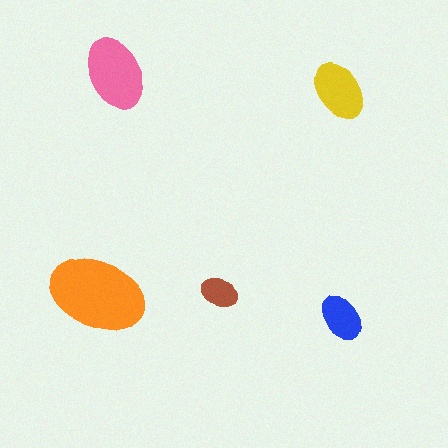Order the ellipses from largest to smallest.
the orange one, the pink one, the yellow one, the blue one, the brown one.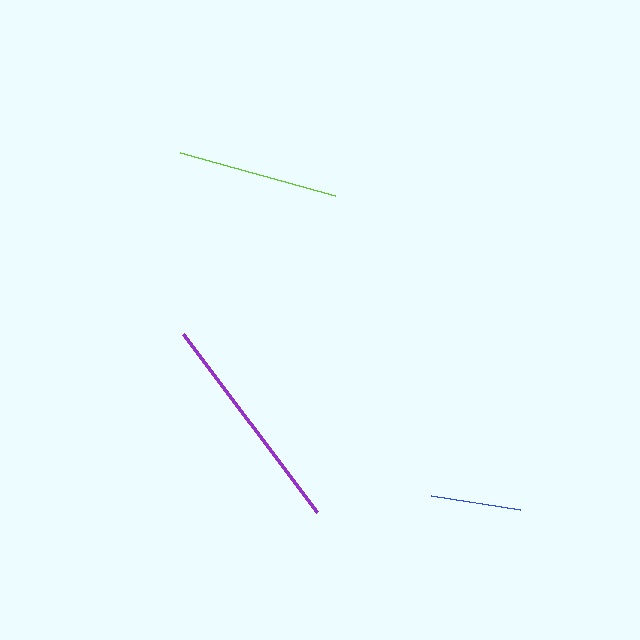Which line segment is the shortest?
The blue line is the shortest at approximately 89 pixels.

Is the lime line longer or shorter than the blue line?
The lime line is longer than the blue line.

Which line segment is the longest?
The purple line is the longest at approximately 223 pixels.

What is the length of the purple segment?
The purple segment is approximately 223 pixels long.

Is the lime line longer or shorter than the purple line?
The purple line is longer than the lime line.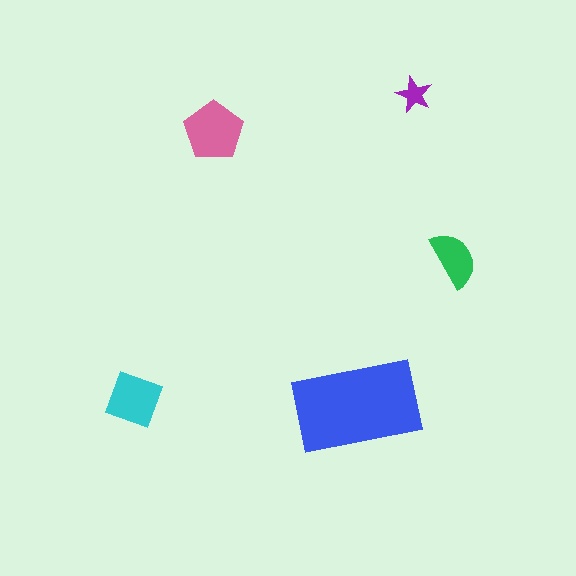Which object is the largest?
The blue rectangle.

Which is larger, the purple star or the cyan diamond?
The cyan diamond.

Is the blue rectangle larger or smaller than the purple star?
Larger.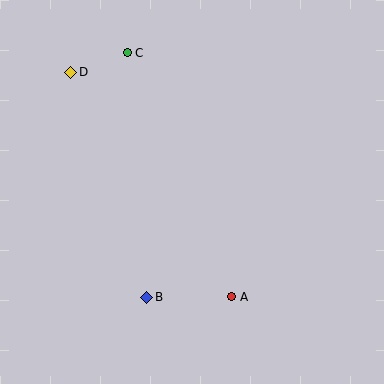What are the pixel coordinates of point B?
Point B is at (147, 297).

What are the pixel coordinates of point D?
Point D is at (71, 72).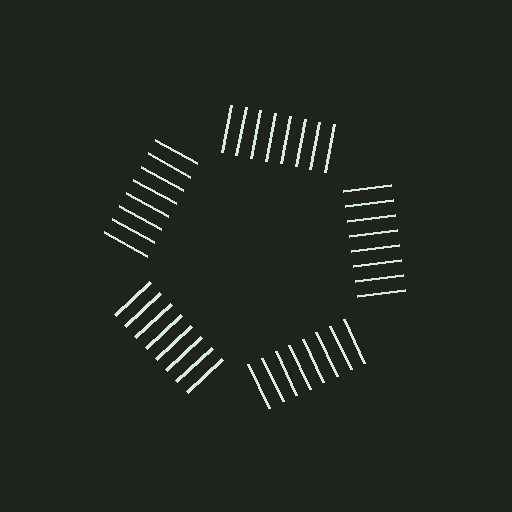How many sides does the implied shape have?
5 sides — the line-ends trace a pentagon.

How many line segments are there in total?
40 — 8 along each of the 5 edges.